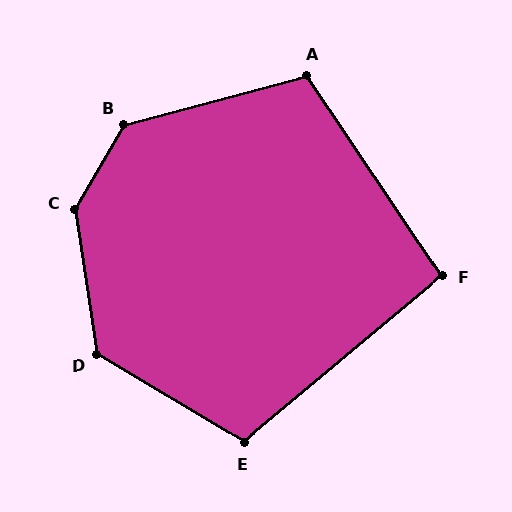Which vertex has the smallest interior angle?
F, at approximately 96 degrees.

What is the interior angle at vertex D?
Approximately 130 degrees (obtuse).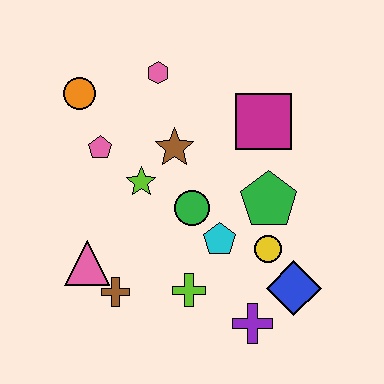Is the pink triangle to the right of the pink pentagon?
No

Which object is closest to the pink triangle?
The brown cross is closest to the pink triangle.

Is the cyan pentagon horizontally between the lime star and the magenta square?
Yes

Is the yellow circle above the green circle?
No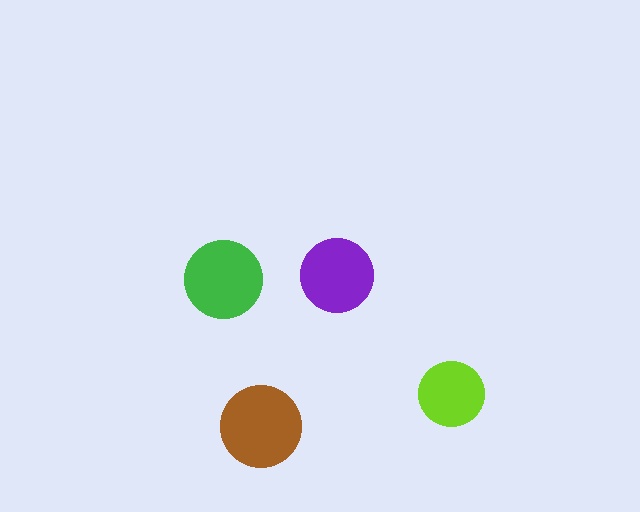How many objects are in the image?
There are 4 objects in the image.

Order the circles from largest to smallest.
the brown one, the green one, the purple one, the lime one.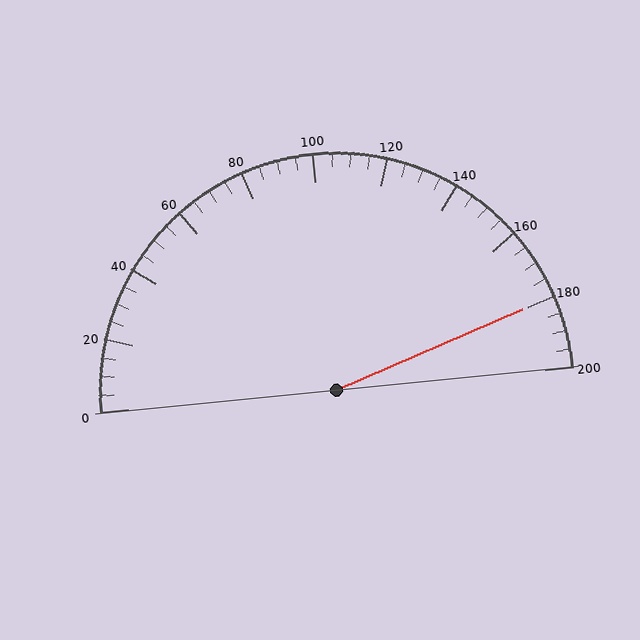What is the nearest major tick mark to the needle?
The nearest major tick mark is 180.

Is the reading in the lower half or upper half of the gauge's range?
The reading is in the upper half of the range (0 to 200).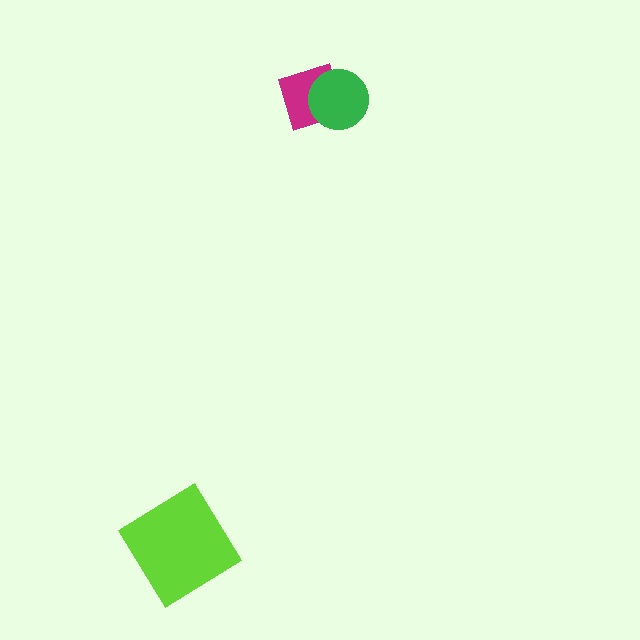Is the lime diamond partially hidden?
No, no other shape covers it.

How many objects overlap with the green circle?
1 object overlaps with the green circle.